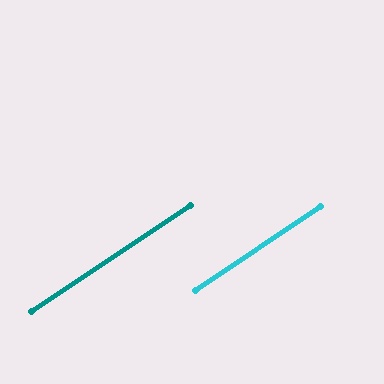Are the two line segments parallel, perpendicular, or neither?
Parallel — their directions differ by only 0.2°.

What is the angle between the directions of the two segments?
Approximately 0 degrees.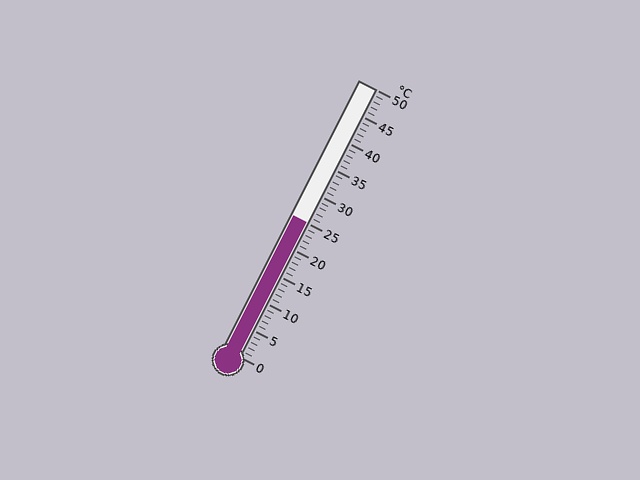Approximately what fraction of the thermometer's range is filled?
The thermometer is filled to approximately 50% of its range.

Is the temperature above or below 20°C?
The temperature is above 20°C.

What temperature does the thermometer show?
The thermometer shows approximately 25°C.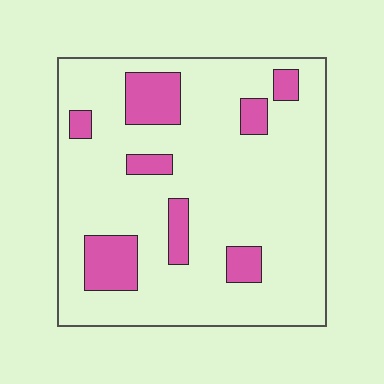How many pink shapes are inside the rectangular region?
8.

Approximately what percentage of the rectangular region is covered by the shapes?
Approximately 15%.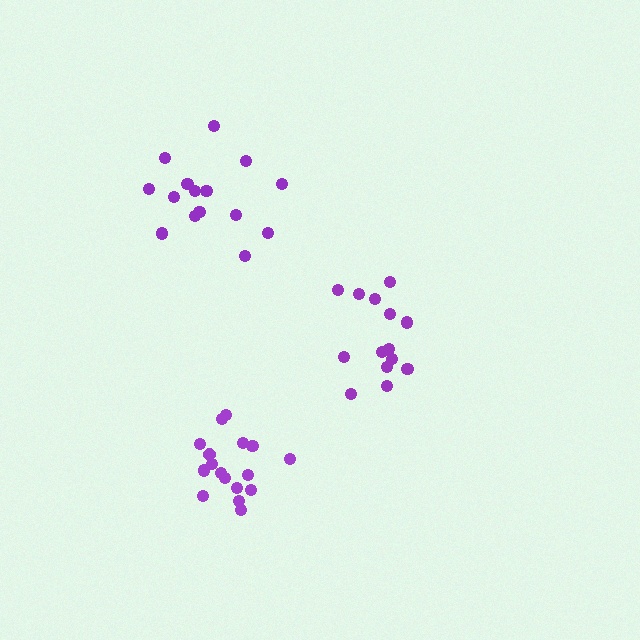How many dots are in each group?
Group 1: 15 dots, Group 2: 14 dots, Group 3: 17 dots (46 total).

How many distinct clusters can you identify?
There are 3 distinct clusters.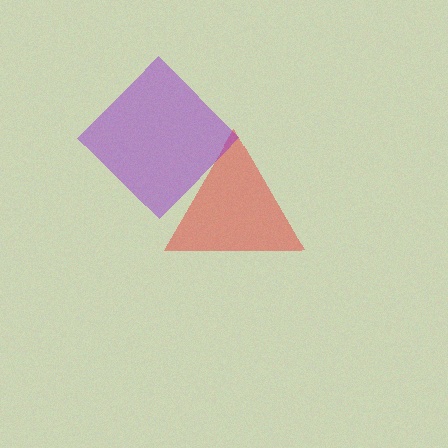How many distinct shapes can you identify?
There are 2 distinct shapes: a red triangle, a purple diamond.